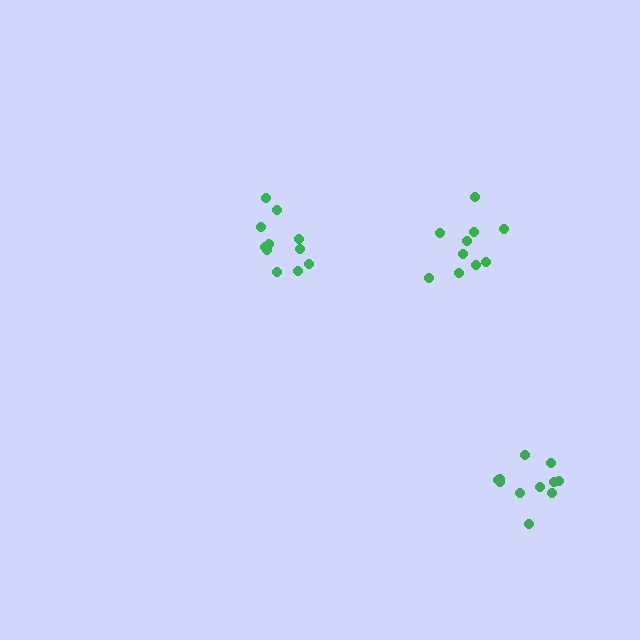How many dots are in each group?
Group 1: 11 dots, Group 2: 11 dots, Group 3: 10 dots (32 total).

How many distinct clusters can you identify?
There are 3 distinct clusters.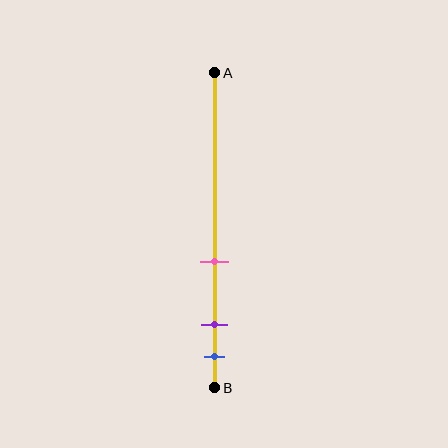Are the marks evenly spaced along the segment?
No, the marks are not evenly spaced.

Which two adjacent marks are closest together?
The purple and blue marks are the closest adjacent pair.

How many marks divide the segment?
There are 3 marks dividing the segment.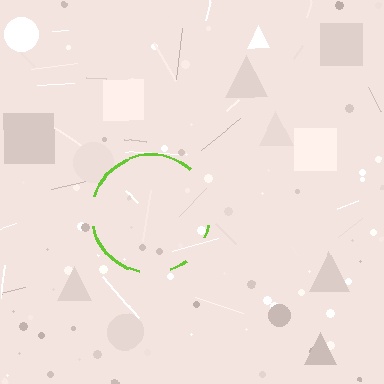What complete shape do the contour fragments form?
The contour fragments form a circle.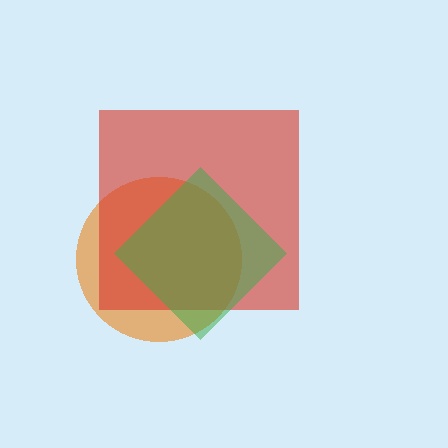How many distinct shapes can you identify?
There are 3 distinct shapes: an orange circle, a red square, a green diamond.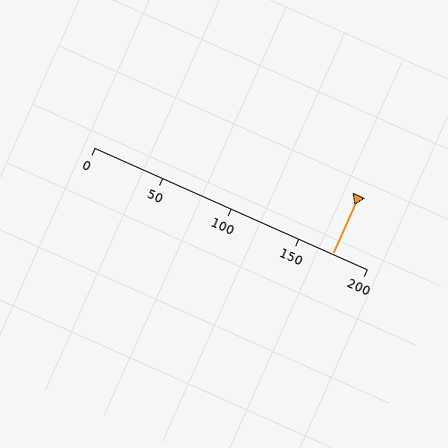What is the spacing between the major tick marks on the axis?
The major ticks are spaced 50 apart.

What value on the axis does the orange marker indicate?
The marker indicates approximately 175.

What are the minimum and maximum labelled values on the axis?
The axis runs from 0 to 200.